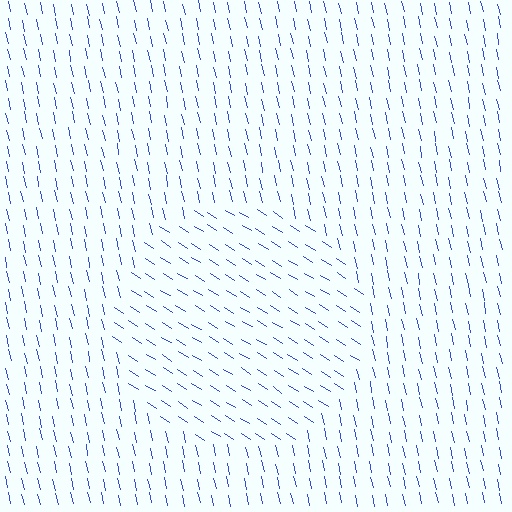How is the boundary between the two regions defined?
The boundary is defined purely by a change in line orientation (approximately 45 degrees difference). All lines are the same color and thickness.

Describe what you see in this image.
The image is filled with small blue line segments. A circle region in the image has lines oriented differently from the surrounding lines, creating a visible texture boundary.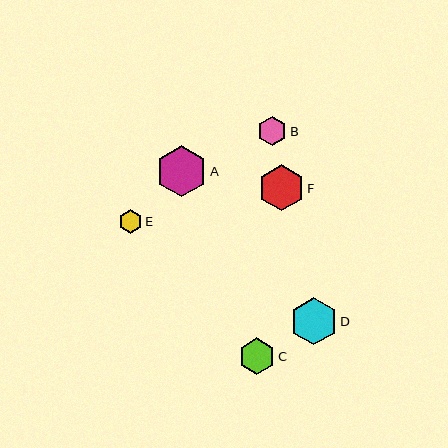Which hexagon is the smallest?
Hexagon E is the smallest with a size of approximately 24 pixels.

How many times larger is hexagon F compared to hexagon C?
Hexagon F is approximately 1.3 times the size of hexagon C.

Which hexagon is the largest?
Hexagon A is the largest with a size of approximately 51 pixels.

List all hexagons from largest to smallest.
From largest to smallest: A, D, F, C, B, E.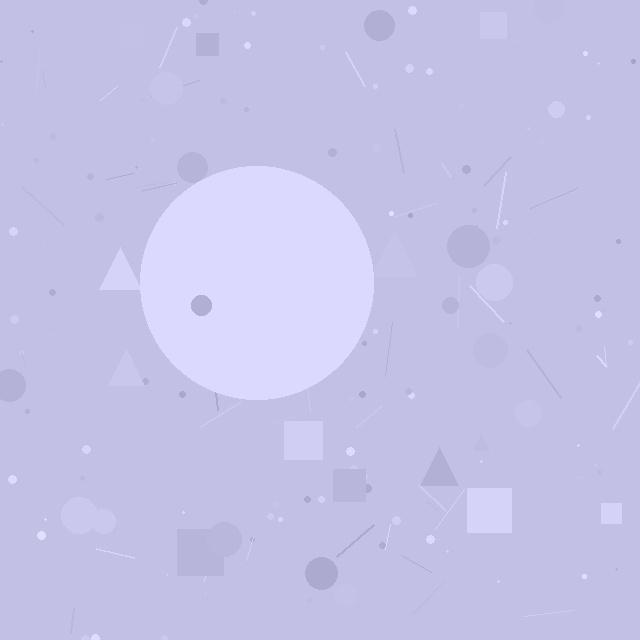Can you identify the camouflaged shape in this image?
The camouflaged shape is a circle.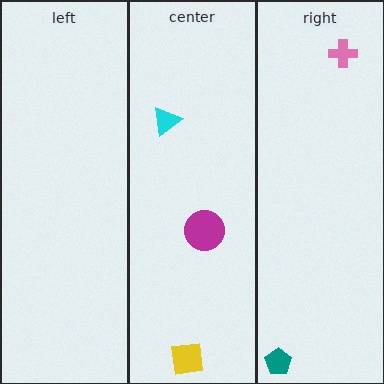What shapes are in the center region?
The cyan triangle, the yellow square, the magenta circle.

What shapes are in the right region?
The teal pentagon, the pink cross.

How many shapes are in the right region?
2.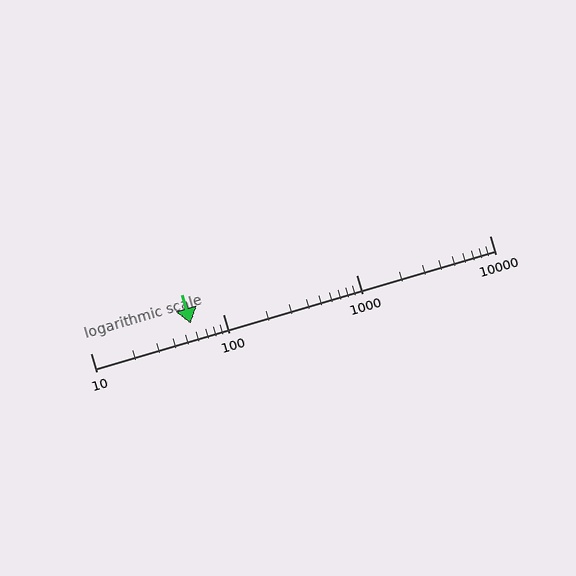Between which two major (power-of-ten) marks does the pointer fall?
The pointer is between 10 and 100.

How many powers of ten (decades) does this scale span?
The scale spans 3 decades, from 10 to 10000.